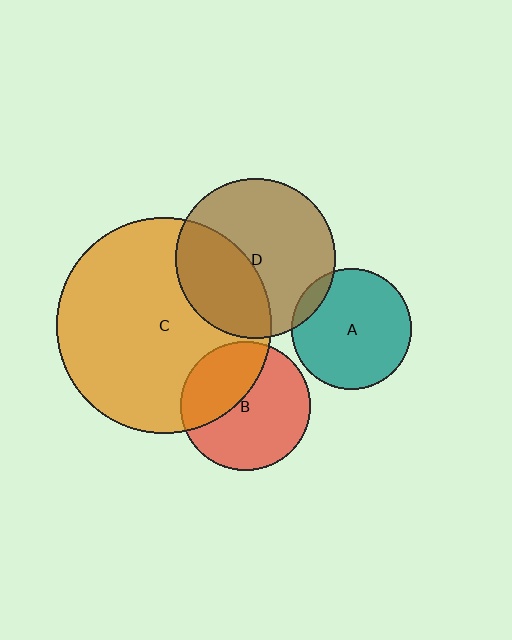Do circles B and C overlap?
Yes.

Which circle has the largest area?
Circle C (orange).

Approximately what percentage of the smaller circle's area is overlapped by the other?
Approximately 35%.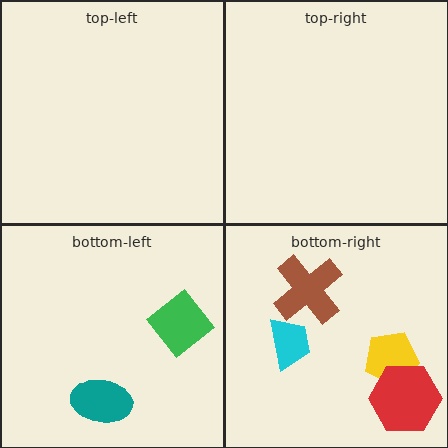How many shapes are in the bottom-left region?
2.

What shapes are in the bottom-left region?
The teal ellipse, the green diamond.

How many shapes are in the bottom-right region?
4.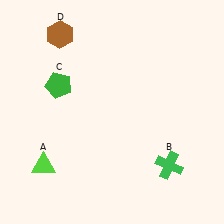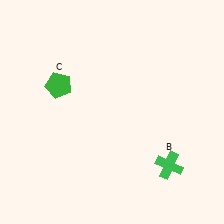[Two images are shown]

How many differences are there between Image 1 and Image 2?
There are 2 differences between the two images.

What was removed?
The brown hexagon (D), the lime triangle (A) were removed in Image 2.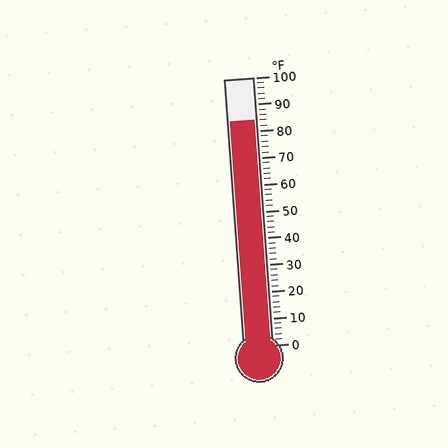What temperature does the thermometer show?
The thermometer shows approximately 84°F.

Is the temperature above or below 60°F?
The temperature is above 60°F.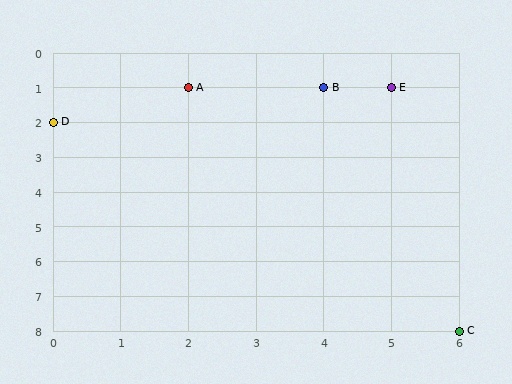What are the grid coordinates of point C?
Point C is at grid coordinates (6, 8).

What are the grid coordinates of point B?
Point B is at grid coordinates (4, 1).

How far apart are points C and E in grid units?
Points C and E are 1 column and 7 rows apart (about 7.1 grid units diagonally).